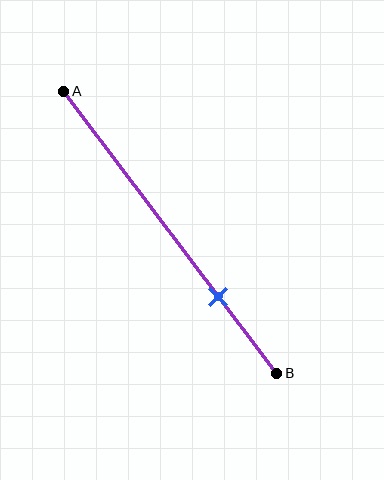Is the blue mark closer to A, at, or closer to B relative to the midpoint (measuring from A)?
The blue mark is closer to point B than the midpoint of segment AB.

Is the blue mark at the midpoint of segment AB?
No, the mark is at about 75% from A, not at the 50% midpoint.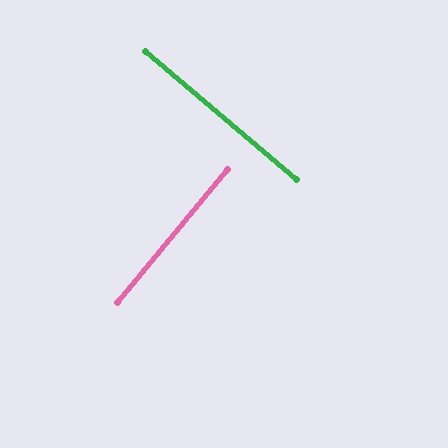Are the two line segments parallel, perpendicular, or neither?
Perpendicular — they meet at approximately 89°.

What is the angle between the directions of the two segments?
Approximately 89 degrees.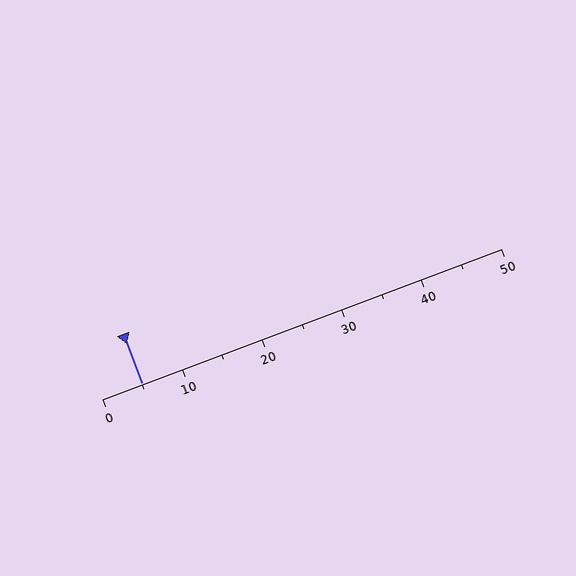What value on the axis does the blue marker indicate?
The marker indicates approximately 5.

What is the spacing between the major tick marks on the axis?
The major ticks are spaced 10 apart.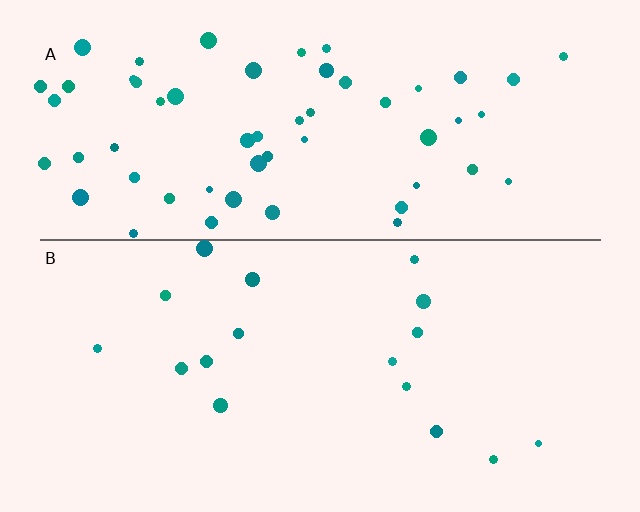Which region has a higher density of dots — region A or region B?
A (the top).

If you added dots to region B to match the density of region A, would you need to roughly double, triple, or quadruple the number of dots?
Approximately triple.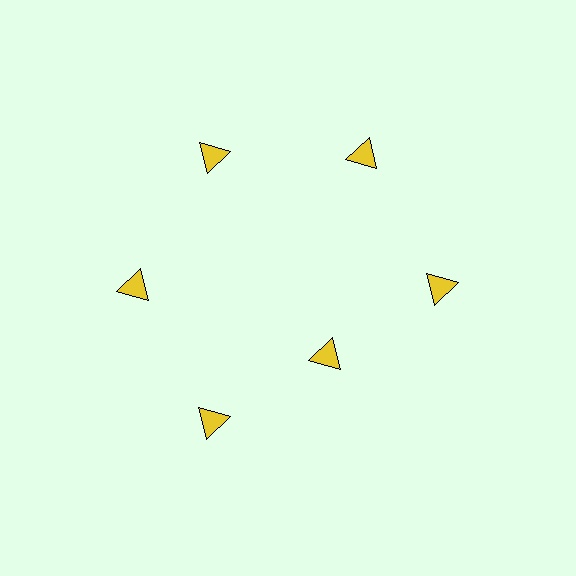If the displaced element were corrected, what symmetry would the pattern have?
It would have 6-fold rotational symmetry — the pattern would map onto itself every 60 degrees.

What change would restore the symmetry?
The symmetry would be restored by moving it outward, back onto the ring so that all 6 triangles sit at equal angles and equal distance from the center.